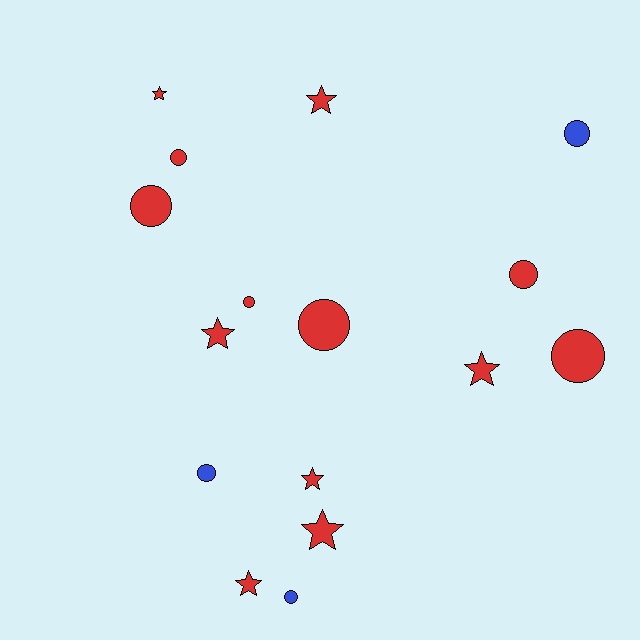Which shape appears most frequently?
Circle, with 9 objects.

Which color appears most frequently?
Red, with 13 objects.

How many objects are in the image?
There are 16 objects.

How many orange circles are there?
There are no orange circles.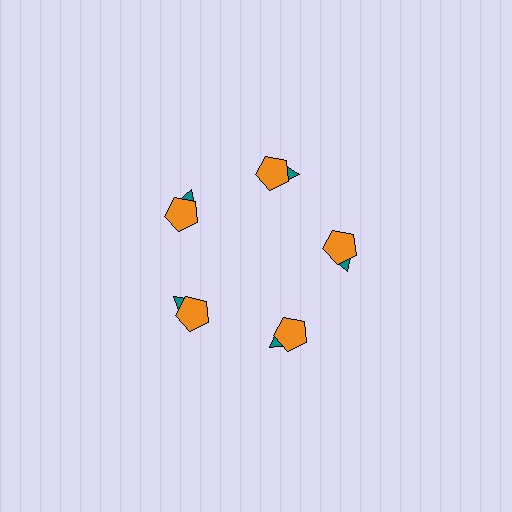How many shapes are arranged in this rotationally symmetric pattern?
There are 10 shapes, arranged in 5 groups of 2.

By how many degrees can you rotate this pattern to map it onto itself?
The pattern maps onto itself every 72 degrees of rotation.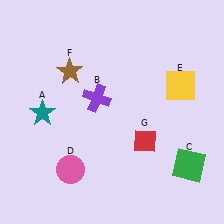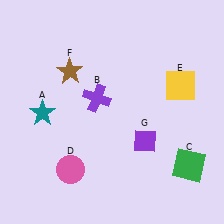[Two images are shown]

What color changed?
The diamond (G) changed from red in Image 1 to purple in Image 2.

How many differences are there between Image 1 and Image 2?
There is 1 difference between the two images.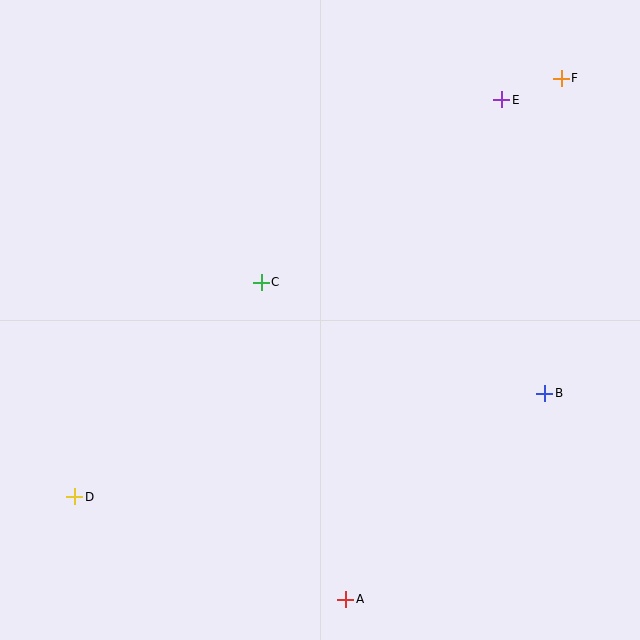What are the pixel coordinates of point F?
Point F is at (561, 78).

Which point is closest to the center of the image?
Point C at (261, 282) is closest to the center.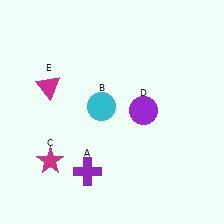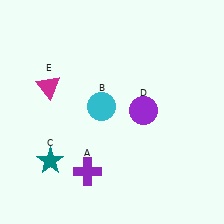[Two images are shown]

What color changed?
The star (C) changed from magenta in Image 1 to teal in Image 2.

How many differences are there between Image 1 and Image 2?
There is 1 difference between the two images.